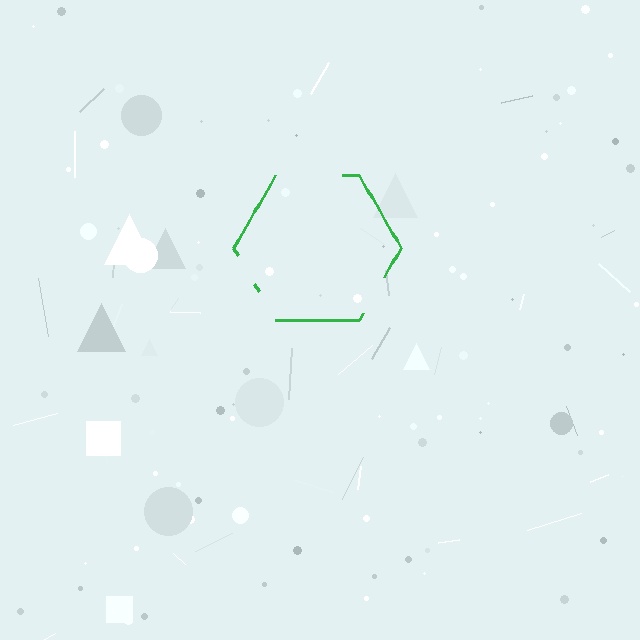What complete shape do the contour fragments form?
The contour fragments form a hexagon.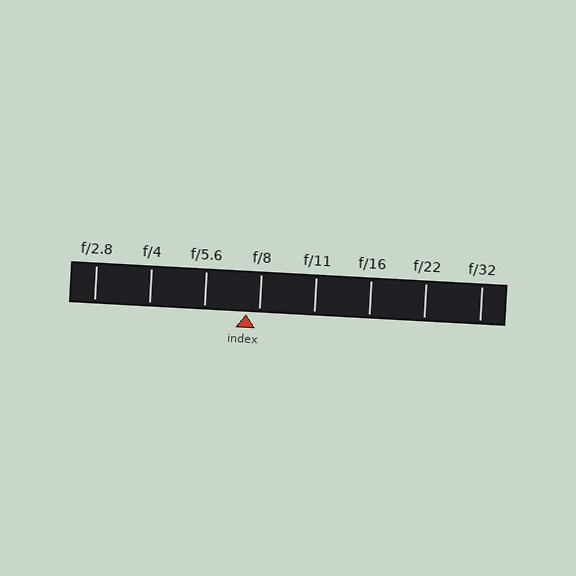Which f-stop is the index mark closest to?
The index mark is closest to f/8.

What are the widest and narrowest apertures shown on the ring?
The widest aperture shown is f/2.8 and the narrowest is f/32.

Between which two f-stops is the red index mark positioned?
The index mark is between f/5.6 and f/8.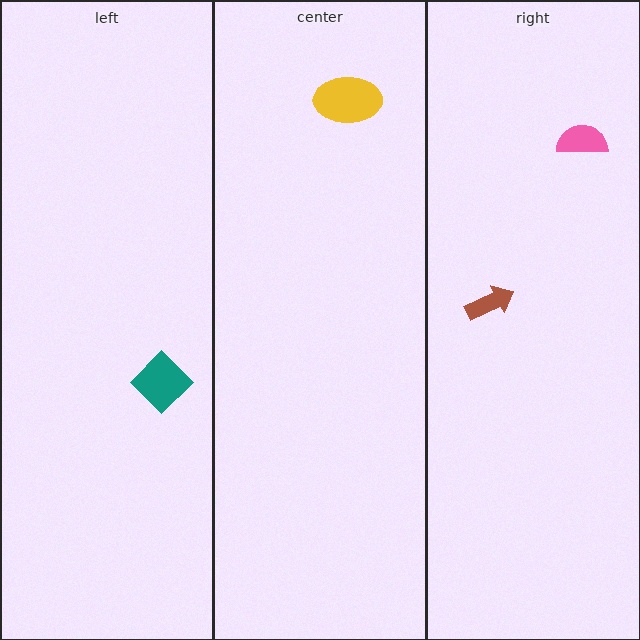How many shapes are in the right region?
2.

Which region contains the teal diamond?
The left region.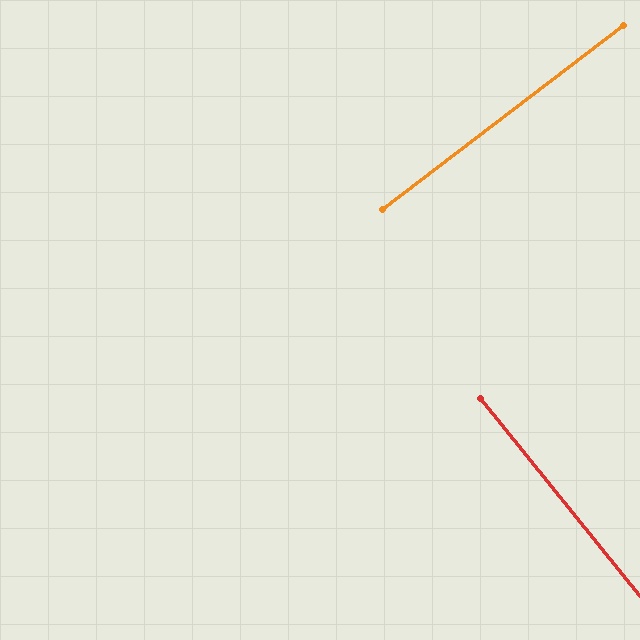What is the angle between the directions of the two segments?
Approximately 89 degrees.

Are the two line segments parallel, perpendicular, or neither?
Perpendicular — they meet at approximately 89°.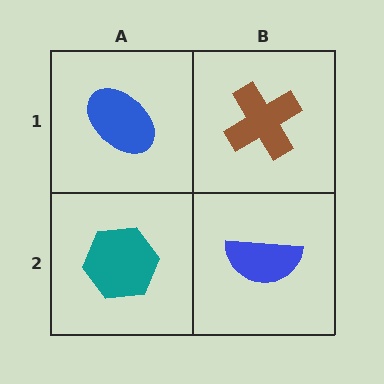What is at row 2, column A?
A teal hexagon.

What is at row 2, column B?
A blue semicircle.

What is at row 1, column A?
A blue ellipse.